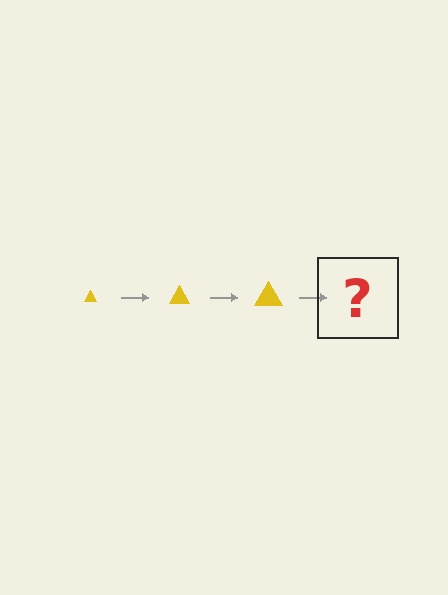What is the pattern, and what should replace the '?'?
The pattern is that the triangle gets progressively larger each step. The '?' should be a yellow triangle, larger than the previous one.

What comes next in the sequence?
The next element should be a yellow triangle, larger than the previous one.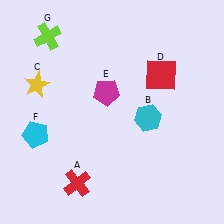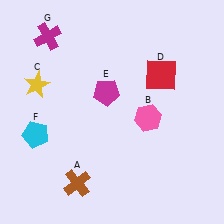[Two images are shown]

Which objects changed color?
A changed from red to brown. B changed from cyan to pink. G changed from lime to magenta.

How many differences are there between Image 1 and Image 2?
There are 3 differences between the two images.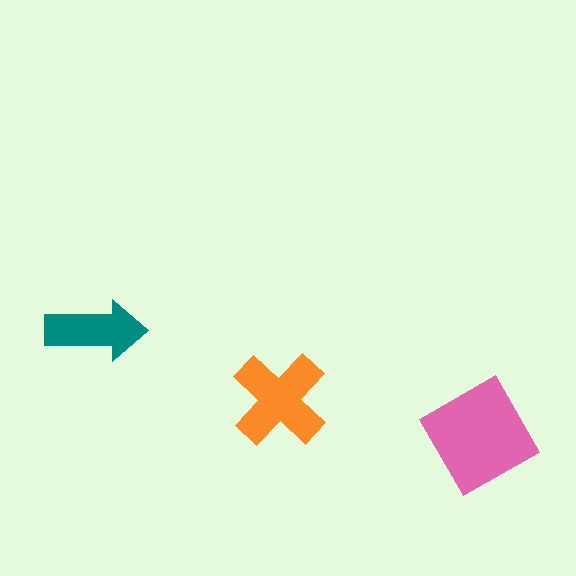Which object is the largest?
The pink square.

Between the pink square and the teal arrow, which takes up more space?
The pink square.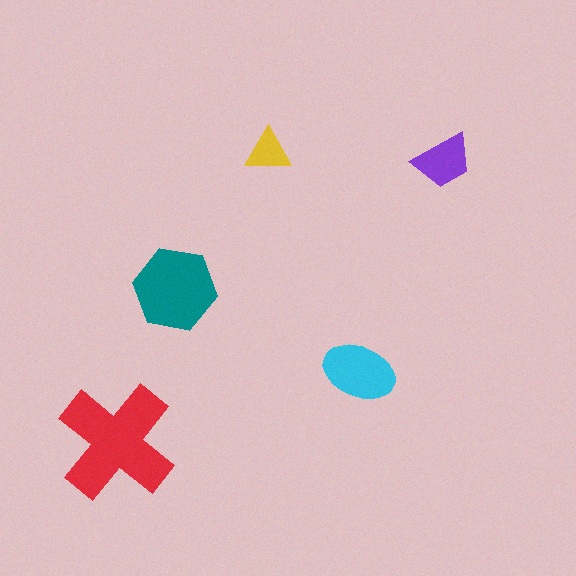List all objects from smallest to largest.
The yellow triangle, the purple trapezoid, the cyan ellipse, the teal hexagon, the red cross.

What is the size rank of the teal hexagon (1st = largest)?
2nd.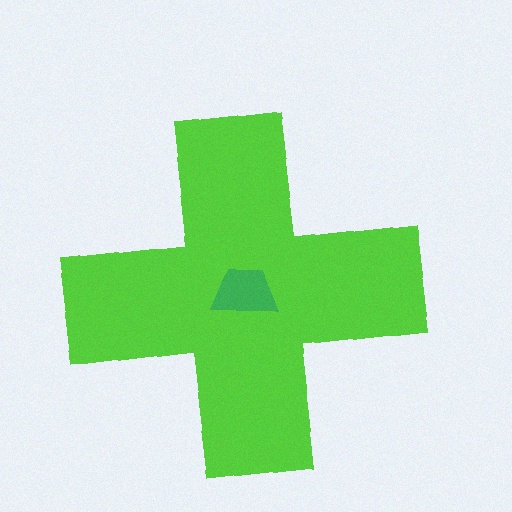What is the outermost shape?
The lime cross.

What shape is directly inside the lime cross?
The green trapezoid.